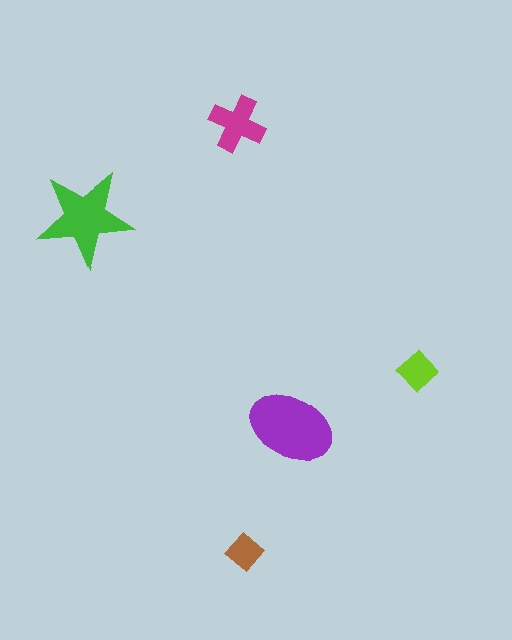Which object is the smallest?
The brown diamond.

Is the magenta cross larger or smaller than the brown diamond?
Larger.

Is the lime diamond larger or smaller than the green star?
Smaller.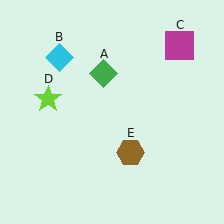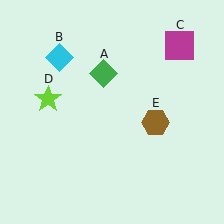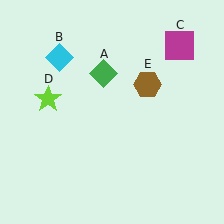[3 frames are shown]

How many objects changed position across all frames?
1 object changed position: brown hexagon (object E).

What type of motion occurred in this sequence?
The brown hexagon (object E) rotated counterclockwise around the center of the scene.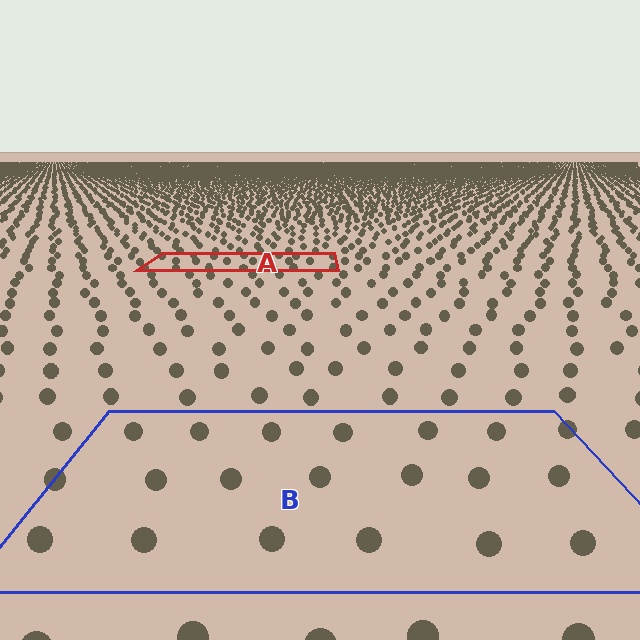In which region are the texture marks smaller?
The texture marks are smaller in region A, because it is farther away.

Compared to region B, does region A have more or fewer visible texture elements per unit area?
Region A has more texture elements per unit area — they are packed more densely because it is farther away.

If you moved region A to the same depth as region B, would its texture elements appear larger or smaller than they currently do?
They would appear larger. At a closer depth, the same texture elements are projected at a bigger on-screen size.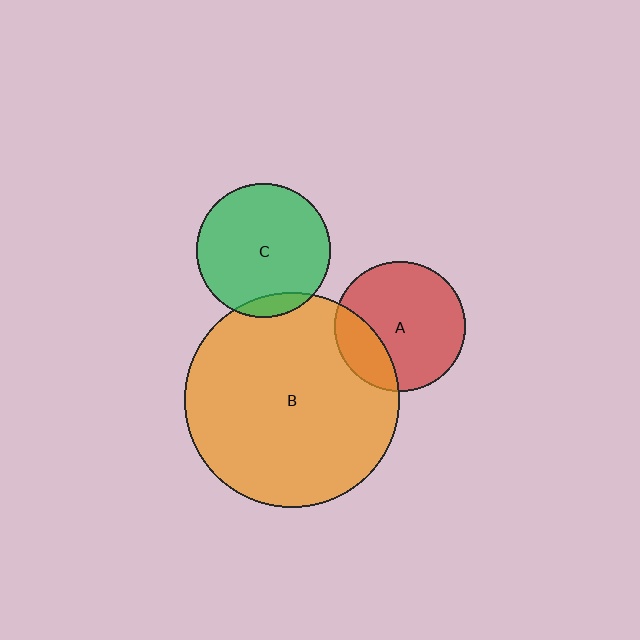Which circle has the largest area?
Circle B (orange).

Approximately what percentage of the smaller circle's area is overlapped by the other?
Approximately 25%.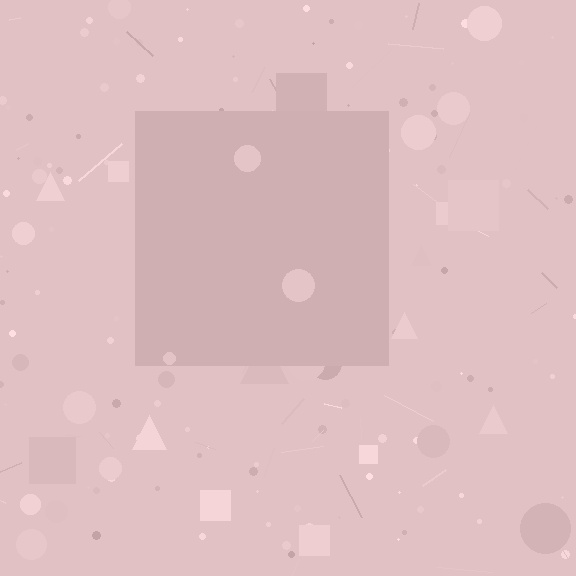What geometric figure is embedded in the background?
A square is embedded in the background.